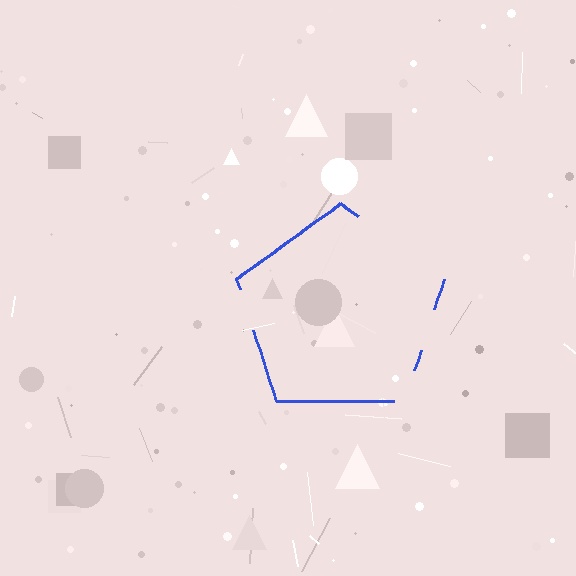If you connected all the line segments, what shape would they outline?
They would outline a pentagon.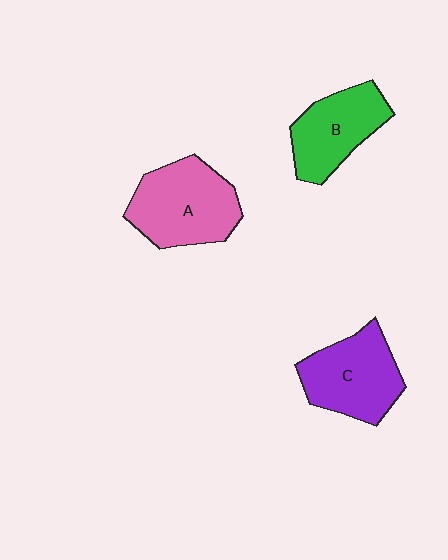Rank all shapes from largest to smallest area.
From largest to smallest: A (pink), C (purple), B (green).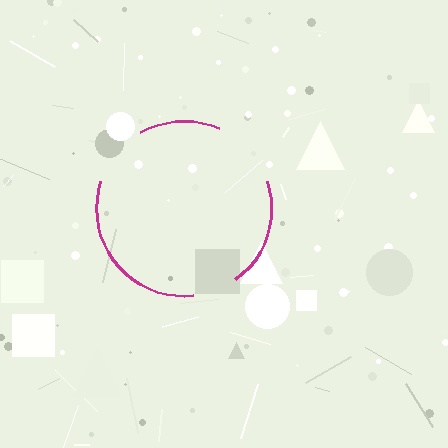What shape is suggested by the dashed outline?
The dashed outline suggests a circle.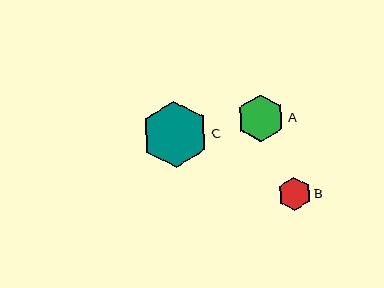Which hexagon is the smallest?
Hexagon B is the smallest with a size of approximately 33 pixels.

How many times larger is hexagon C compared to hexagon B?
Hexagon C is approximately 2.0 times the size of hexagon B.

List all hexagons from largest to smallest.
From largest to smallest: C, A, B.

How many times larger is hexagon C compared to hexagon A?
Hexagon C is approximately 1.4 times the size of hexagon A.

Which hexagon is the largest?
Hexagon C is the largest with a size of approximately 67 pixels.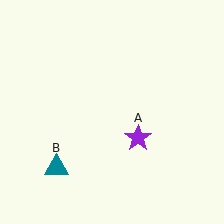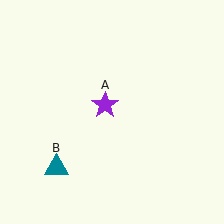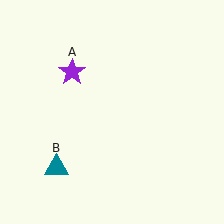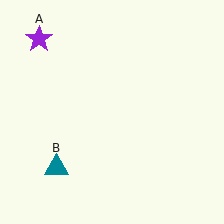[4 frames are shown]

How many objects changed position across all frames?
1 object changed position: purple star (object A).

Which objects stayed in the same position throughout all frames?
Teal triangle (object B) remained stationary.